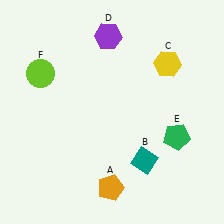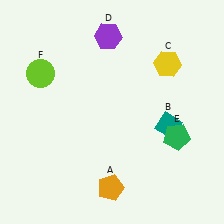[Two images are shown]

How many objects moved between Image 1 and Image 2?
1 object moved between the two images.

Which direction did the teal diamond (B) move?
The teal diamond (B) moved up.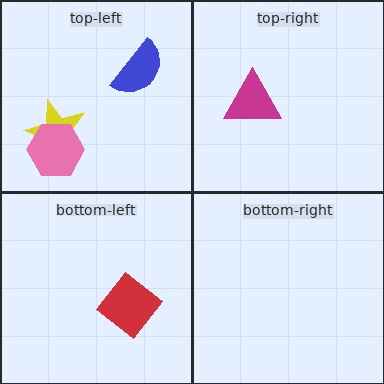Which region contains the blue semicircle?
The top-left region.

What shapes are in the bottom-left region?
The red diamond.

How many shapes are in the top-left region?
3.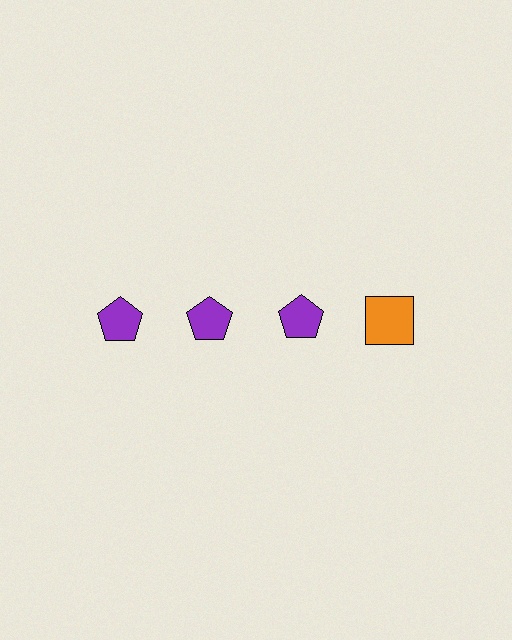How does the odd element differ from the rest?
It differs in both color (orange instead of purple) and shape (square instead of pentagon).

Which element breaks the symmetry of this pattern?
The orange square in the top row, second from right column breaks the symmetry. All other shapes are purple pentagons.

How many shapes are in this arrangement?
There are 4 shapes arranged in a grid pattern.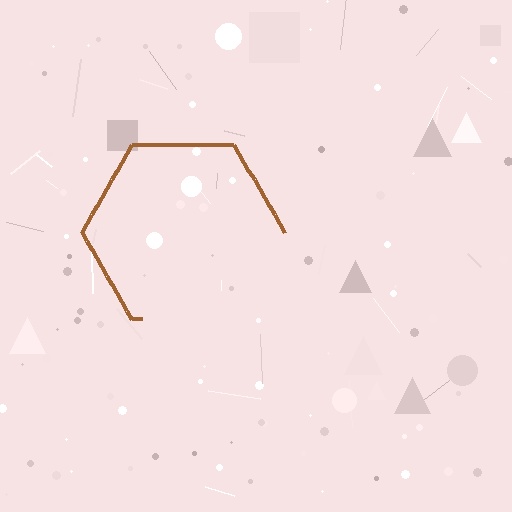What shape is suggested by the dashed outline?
The dashed outline suggests a hexagon.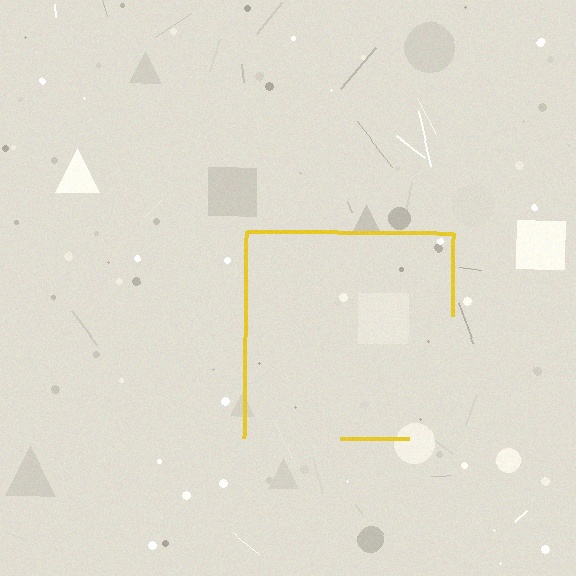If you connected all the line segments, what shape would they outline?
They would outline a square.